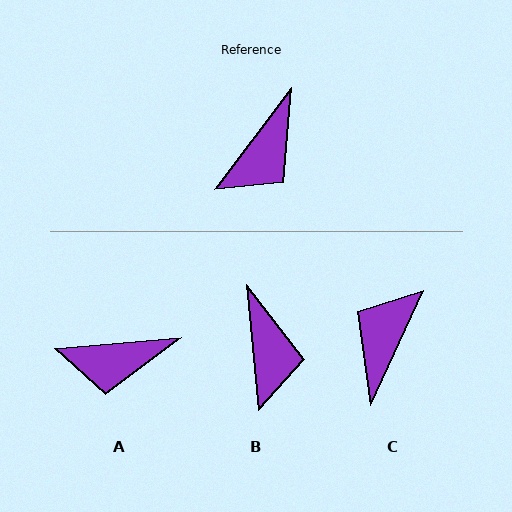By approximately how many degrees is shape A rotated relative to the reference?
Approximately 48 degrees clockwise.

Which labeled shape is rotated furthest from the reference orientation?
C, about 168 degrees away.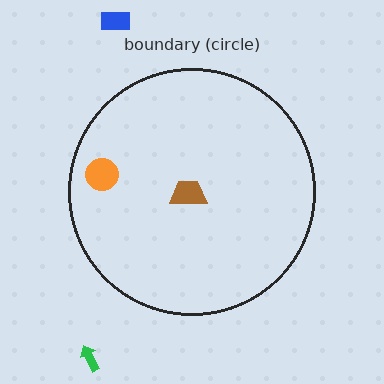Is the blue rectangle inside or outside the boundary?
Outside.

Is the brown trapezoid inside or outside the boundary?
Inside.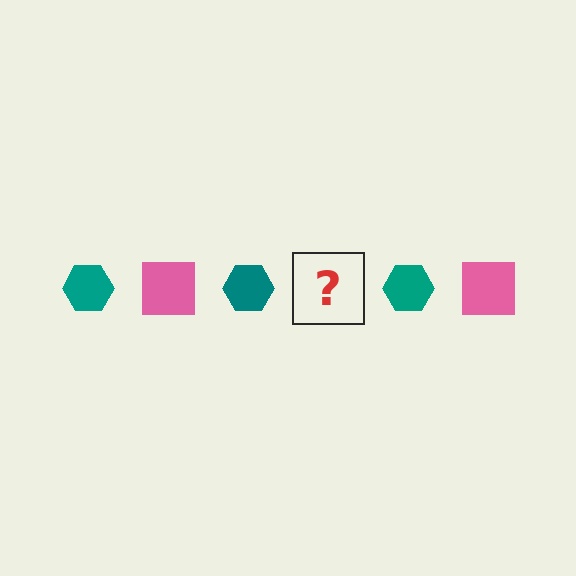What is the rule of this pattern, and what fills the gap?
The rule is that the pattern alternates between teal hexagon and pink square. The gap should be filled with a pink square.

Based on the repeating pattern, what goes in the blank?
The blank should be a pink square.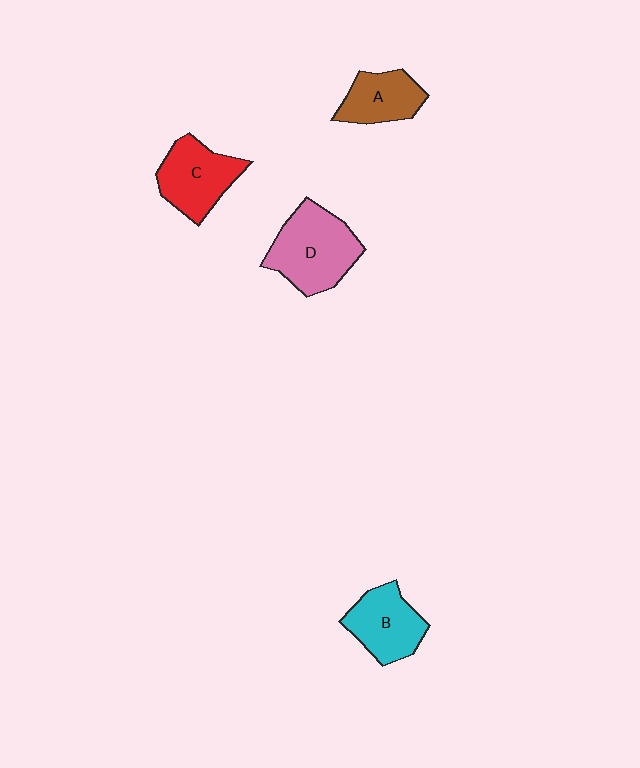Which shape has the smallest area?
Shape A (brown).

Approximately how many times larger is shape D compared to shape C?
Approximately 1.2 times.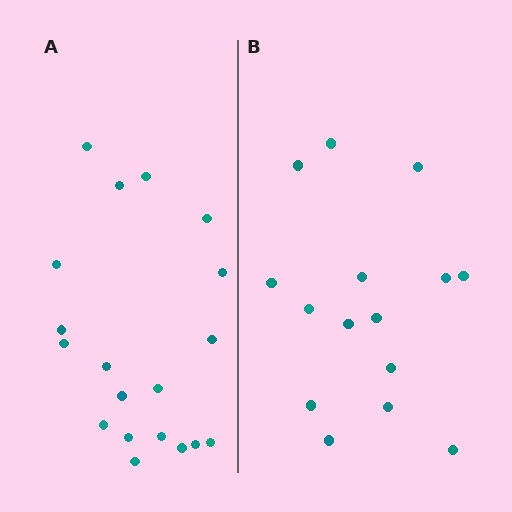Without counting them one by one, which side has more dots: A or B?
Region A (the left region) has more dots.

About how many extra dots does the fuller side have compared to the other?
Region A has about 4 more dots than region B.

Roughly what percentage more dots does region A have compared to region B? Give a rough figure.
About 25% more.